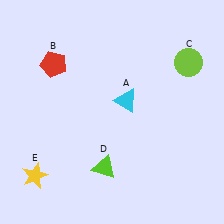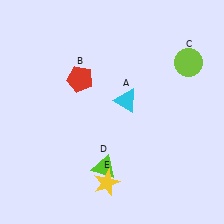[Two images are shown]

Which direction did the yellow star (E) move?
The yellow star (E) moved right.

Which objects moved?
The objects that moved are: the red pentagon (B), the yellow star (E).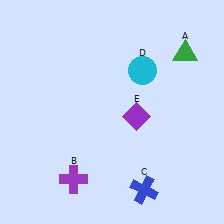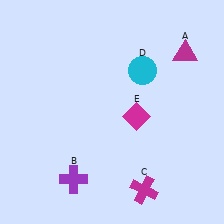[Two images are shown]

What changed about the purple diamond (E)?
In Image 1, E is purple. In Image 2, it changed to magenta.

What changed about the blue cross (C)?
In Image 1, C is blue. In Image 2, it changed to magenta.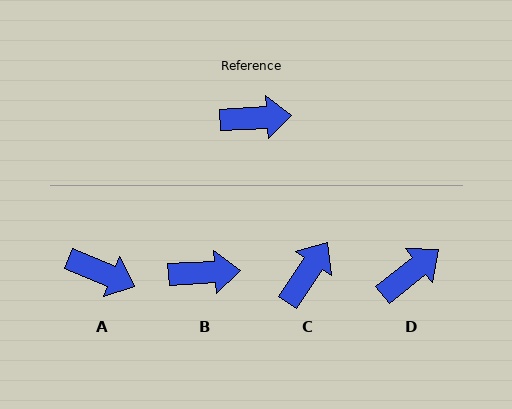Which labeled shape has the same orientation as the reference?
B.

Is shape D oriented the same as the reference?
No, it is off by about 36 degrees.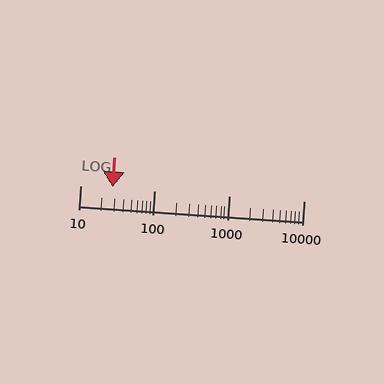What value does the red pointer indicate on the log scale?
The pointer indicates approximately 27.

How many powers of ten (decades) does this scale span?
The scale spans 3 decades, from 10 to 10000.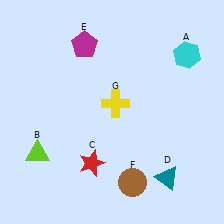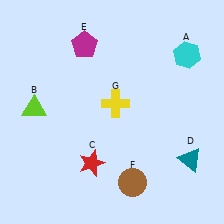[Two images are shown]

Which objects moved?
The objects that moved are: the lime triangle (B), the teal triangle (D).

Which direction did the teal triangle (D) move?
The teal triangle (D) moved right.